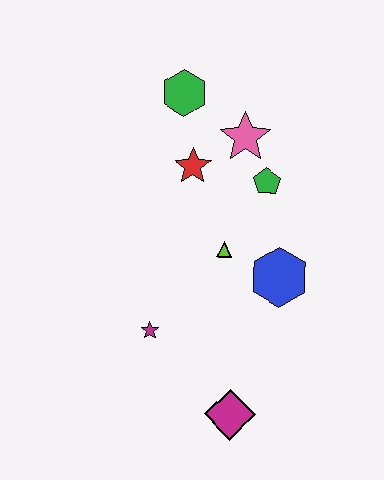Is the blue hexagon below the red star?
Yes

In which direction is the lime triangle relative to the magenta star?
The lime triangle is above the magenta star.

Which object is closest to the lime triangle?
The blue hexagon is closest to the lime triangle.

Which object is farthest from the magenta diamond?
The green hexagon is farthest from the magenta diamond.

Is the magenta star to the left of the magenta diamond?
Yes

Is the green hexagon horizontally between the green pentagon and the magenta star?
Yes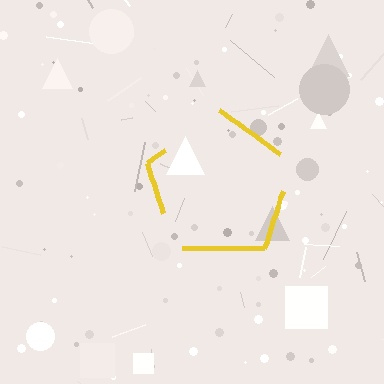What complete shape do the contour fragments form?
The contour fragments form a pentagon.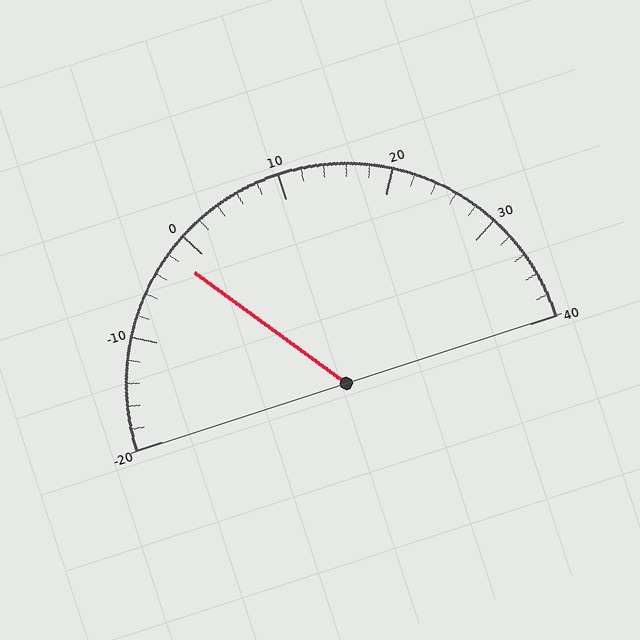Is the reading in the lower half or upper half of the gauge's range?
The reading is in the lower half of the range (-20 to 40).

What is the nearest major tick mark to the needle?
The nearest major tick mark is 0.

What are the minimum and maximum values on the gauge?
The gauge ranges from -20 to 40.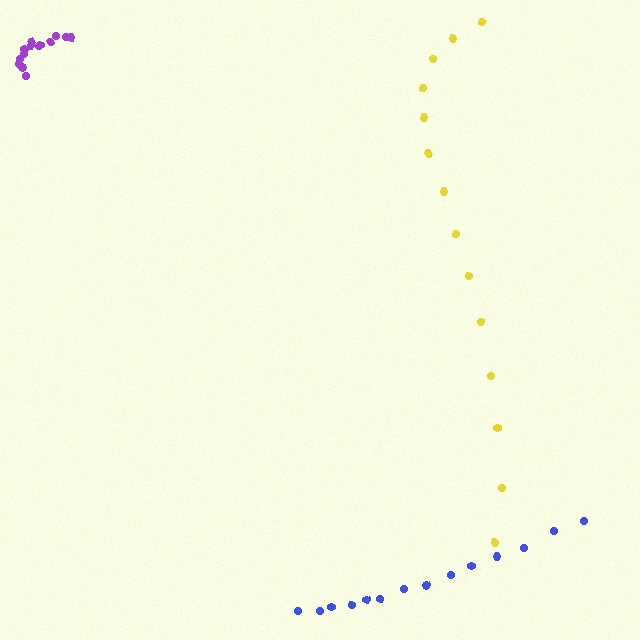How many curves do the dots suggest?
There are 3 distinct paths.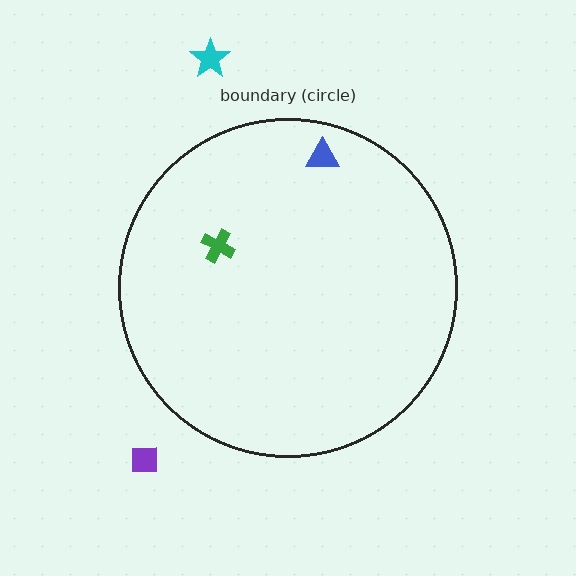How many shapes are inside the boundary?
2 inside, 2 outside.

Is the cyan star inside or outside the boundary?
Outside.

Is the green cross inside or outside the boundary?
Inside.